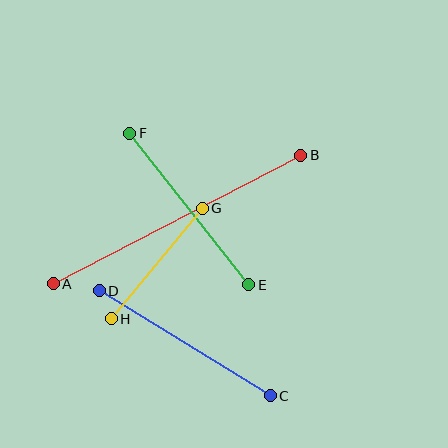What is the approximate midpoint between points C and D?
The midpoint is at approximately (185, 343) pixels.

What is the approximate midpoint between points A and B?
The midpoint is at approximately (177, 219) pixels.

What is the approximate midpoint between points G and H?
The midpoint is at approximately (157, 264) pixels.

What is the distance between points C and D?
The distance is approximately 201 pixels.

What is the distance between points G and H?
The distance is approximately 143 pixels.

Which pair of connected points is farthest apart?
Points A and B are farthest apart.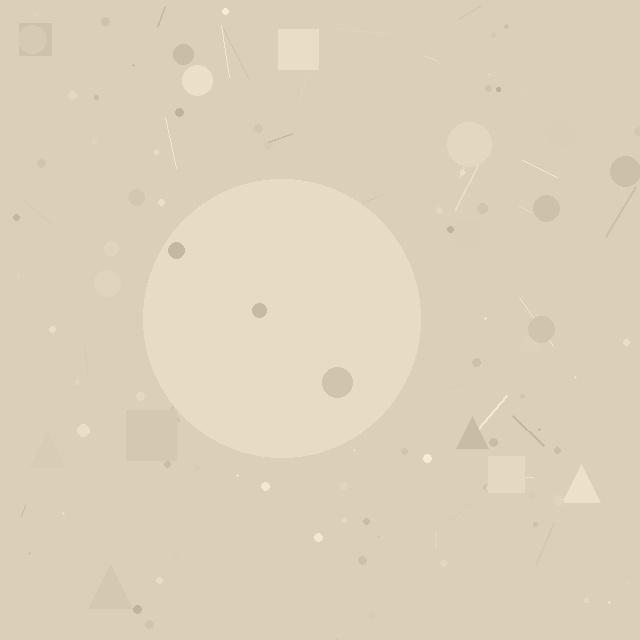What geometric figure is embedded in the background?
A circle is embedded in the background.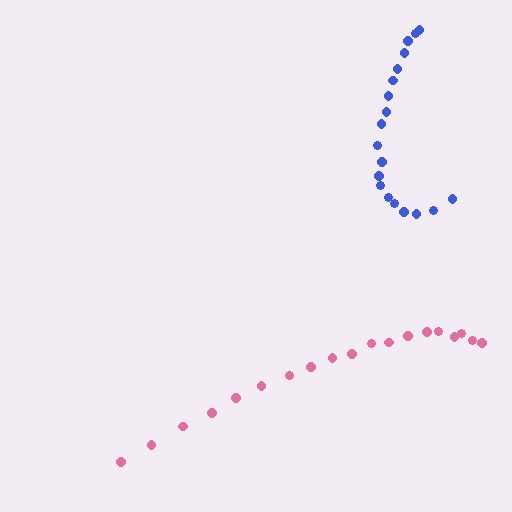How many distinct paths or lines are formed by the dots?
There are 2 distinct paths.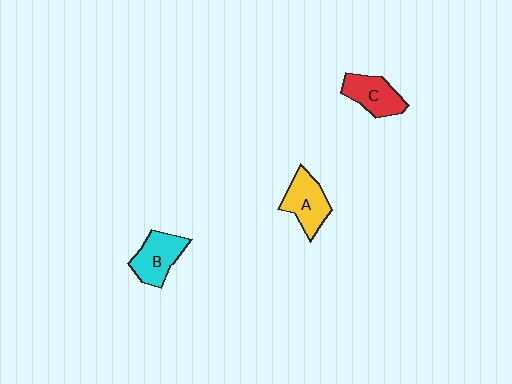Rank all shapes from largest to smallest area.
From largest to smallest: A (yellow), B (cyan), C (red).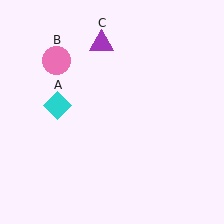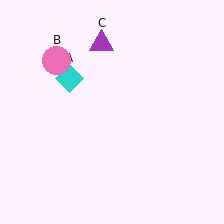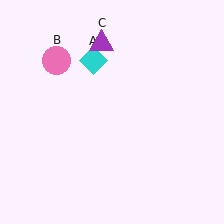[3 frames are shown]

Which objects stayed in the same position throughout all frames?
Pink circle (object B) and purple triangle (object C) remained stationary.